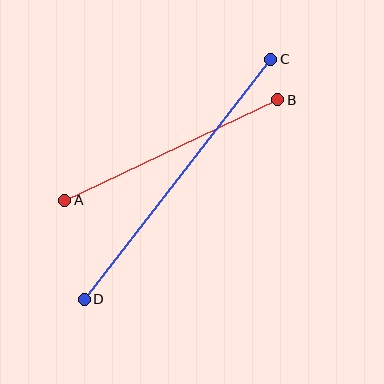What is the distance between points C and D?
The distance is approximately 304 pixels.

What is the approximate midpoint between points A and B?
The midpoint is at approximately (171, 150) pixels.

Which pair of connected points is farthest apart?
Points C and D are farthest apart.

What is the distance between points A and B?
The distance is approximately 235 pixels.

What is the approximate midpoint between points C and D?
The midpoint is at approximately (177, 179) pixels.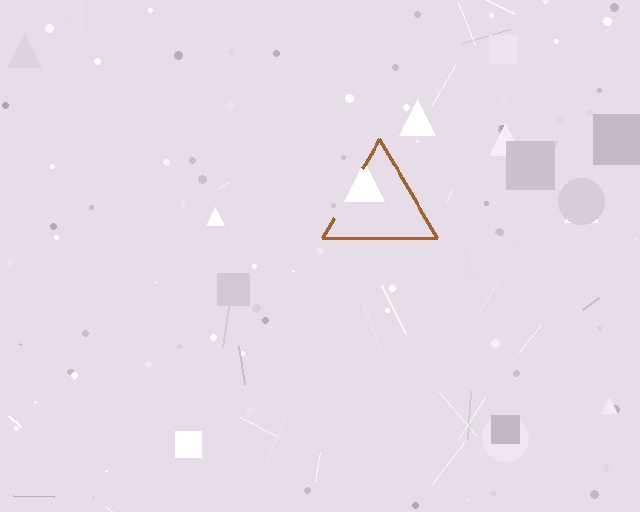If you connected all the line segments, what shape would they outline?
They would outline a triangle.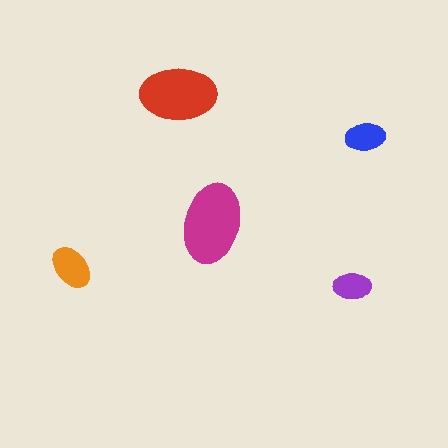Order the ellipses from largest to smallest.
the magenta one, the red one, the orange one, the blue one, the purple one.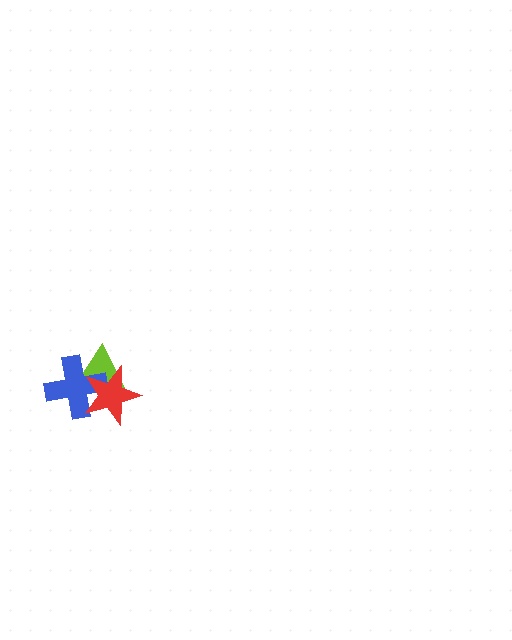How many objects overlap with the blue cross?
2 objects overlap with the blue cross.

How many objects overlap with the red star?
2 objects overlap with the red star.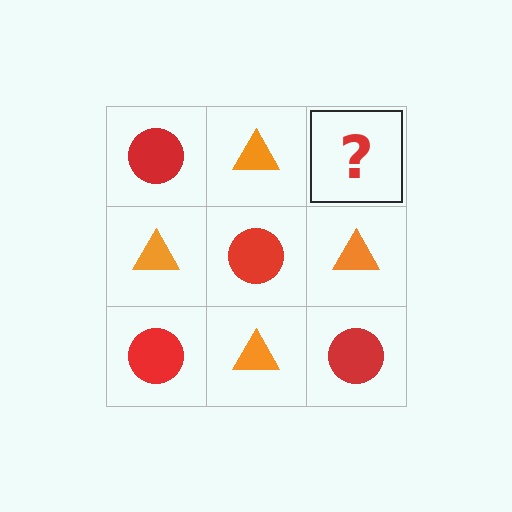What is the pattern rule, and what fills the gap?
The rule is that it alternates red circle and orange triangle in a checkerboard pattern. The gap should be filled with a red circle.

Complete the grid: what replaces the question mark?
The question mark should be replaced with a red circle.